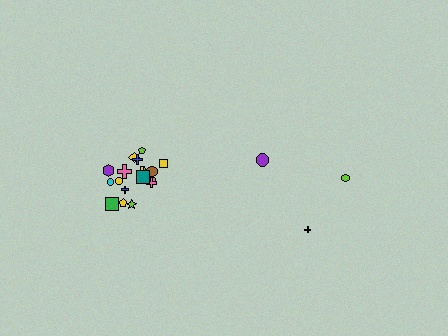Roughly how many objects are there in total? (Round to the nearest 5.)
Roughly 20 objects in total.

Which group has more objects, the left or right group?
The left group.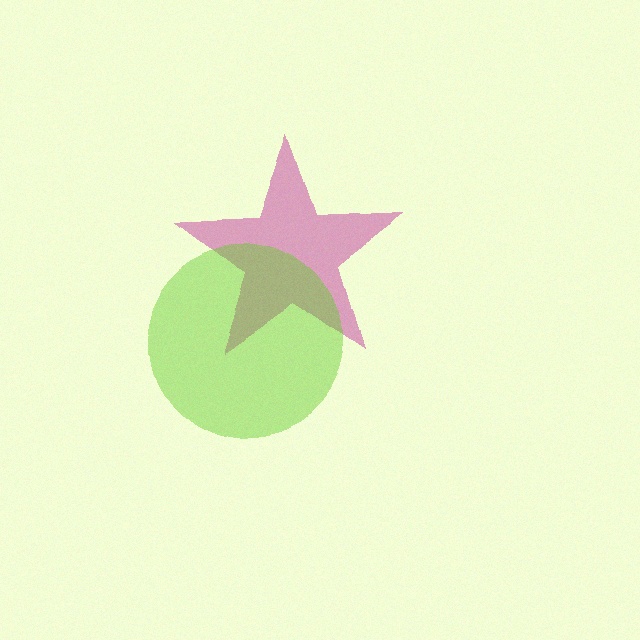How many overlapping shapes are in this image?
There are 2 overlapping shapes in the image.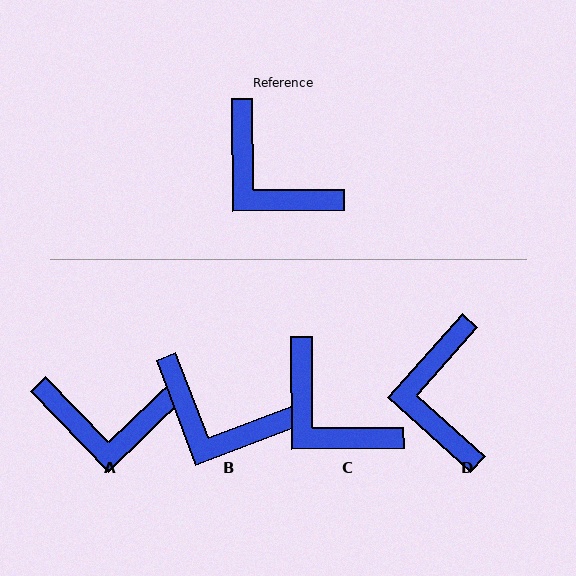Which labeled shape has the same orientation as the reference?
C.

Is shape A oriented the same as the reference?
No, it is off by about 44 degrees.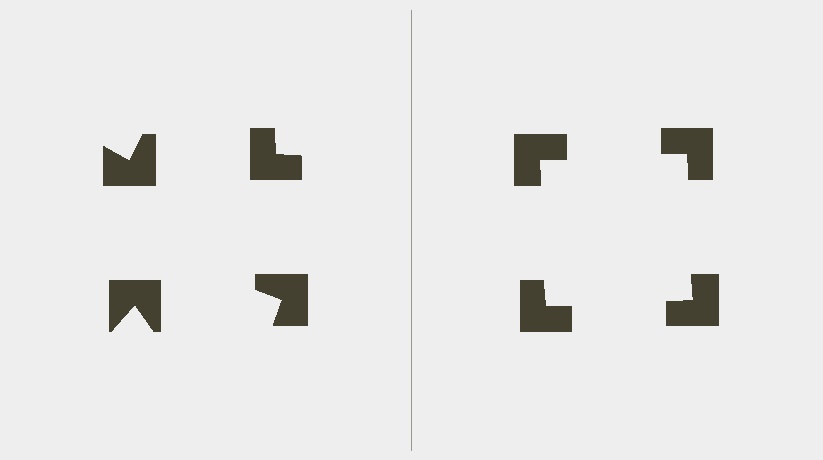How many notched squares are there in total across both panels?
8 — 4 on each side.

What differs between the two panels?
The notched squares are positioned identically on both sides; only the wedge orientations differ. On the right they align to a square; on the left they are misaligned.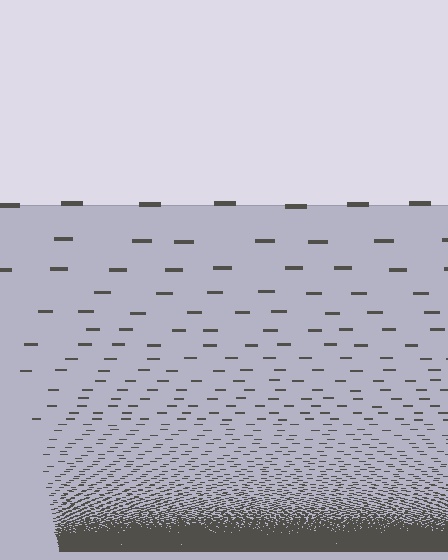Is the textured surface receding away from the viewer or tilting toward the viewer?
The surface appears to tilt toward the viewer. Texture elements get larger and sparser toward the top.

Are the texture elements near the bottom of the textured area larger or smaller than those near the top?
Smaller. The gradient is inverted — elements near the bottom are smaller and denser.